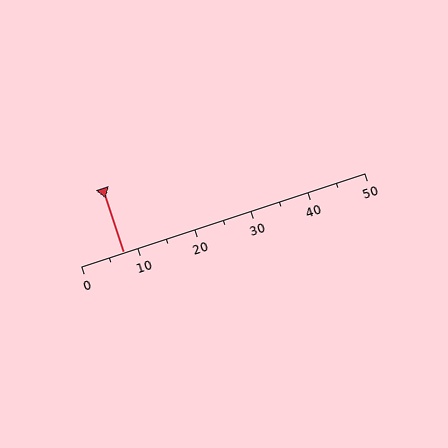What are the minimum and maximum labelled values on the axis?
The axis runs from 0 to 50.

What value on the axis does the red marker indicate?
The marker indicates approximately 7.5.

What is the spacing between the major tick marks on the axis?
The major ticks are spaced 10 apart.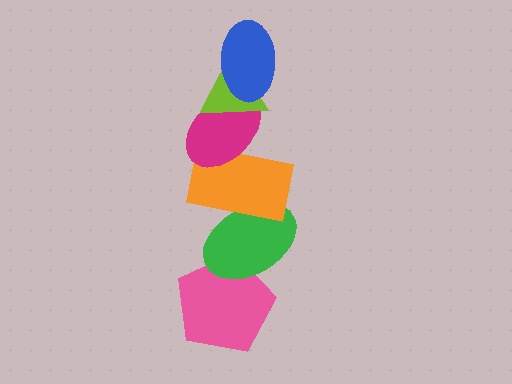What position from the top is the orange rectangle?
The orange rectangle is 4th from the top.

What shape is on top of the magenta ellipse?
The lime triangle is on top of the magenta ellipse.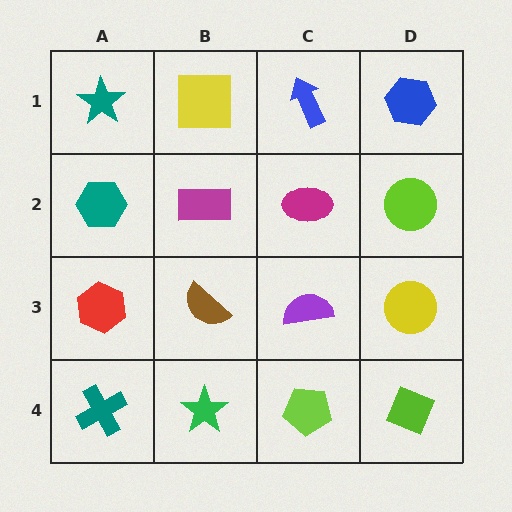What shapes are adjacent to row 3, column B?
A magenta rectangle (row 2, column B), a green star (row 4, column B), a red hexagon (row 3, column A), a purple semicircle (row 3, column C).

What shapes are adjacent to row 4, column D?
A yellow circle (row 3, column D), a lime pentagon (row 4, column C).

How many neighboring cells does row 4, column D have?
2.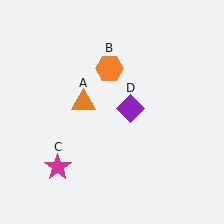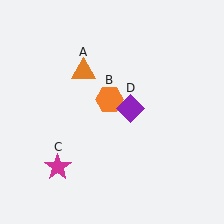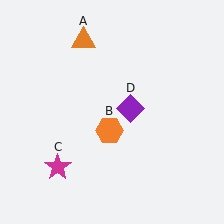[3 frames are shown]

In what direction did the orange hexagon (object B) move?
The orange hexagon (object B) moved down.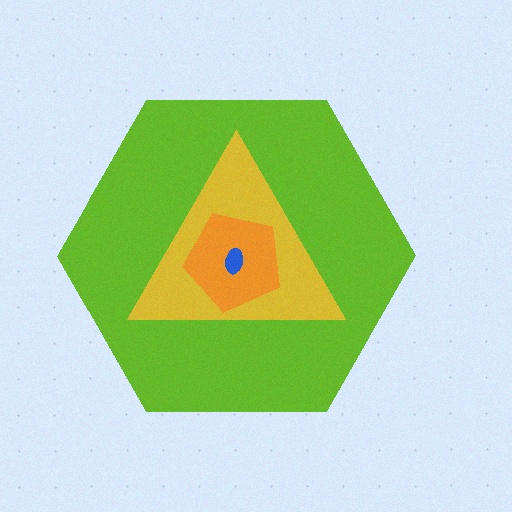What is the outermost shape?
The lime hexagon.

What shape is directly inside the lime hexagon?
The yellow triangle.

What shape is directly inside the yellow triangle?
The orange pentagon.